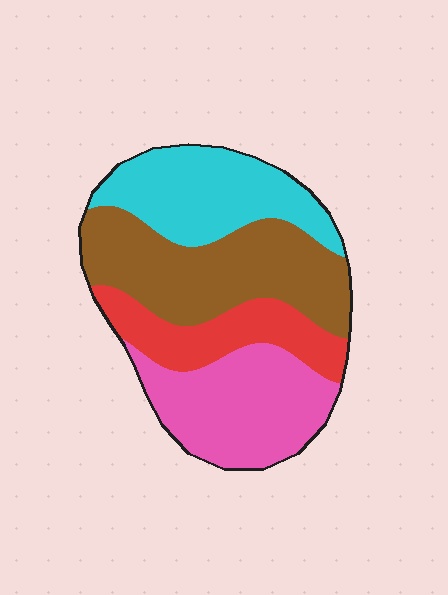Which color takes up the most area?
Brown, at roughly 30%.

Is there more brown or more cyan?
Brown.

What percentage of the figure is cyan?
Cyan takes up about one quarter (1/4) of the figure.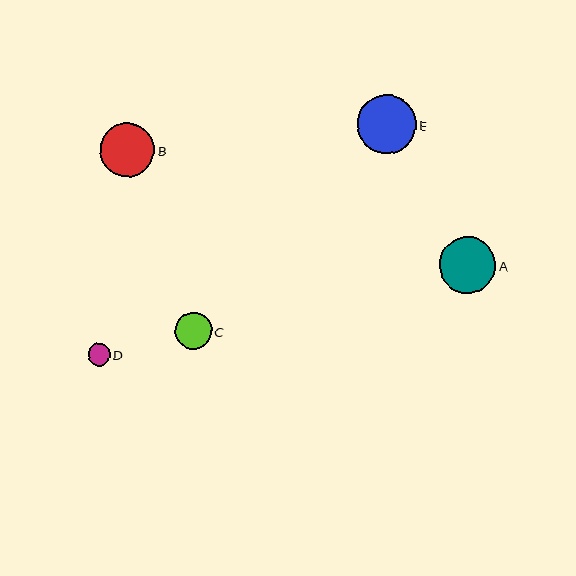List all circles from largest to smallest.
From largest to smallest: E, A, B, C, D.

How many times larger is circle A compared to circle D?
Circle A is approximately 2.6 times the size of circle D.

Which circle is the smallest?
Circle D is the smallest with a size of approximately 22 pixels.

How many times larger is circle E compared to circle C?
Circle E is approximately 1.6 times the size of circle C.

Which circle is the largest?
Circle E is the largest with a size of approximately 59 pixels.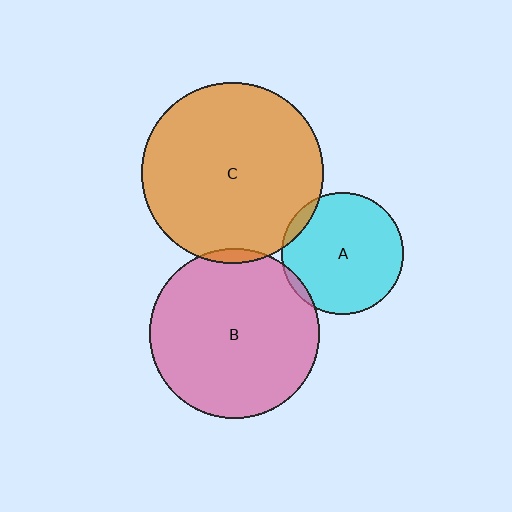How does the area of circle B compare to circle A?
Approximately 2.0 times.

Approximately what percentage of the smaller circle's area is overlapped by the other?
Approximately 5%.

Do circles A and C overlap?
Yes.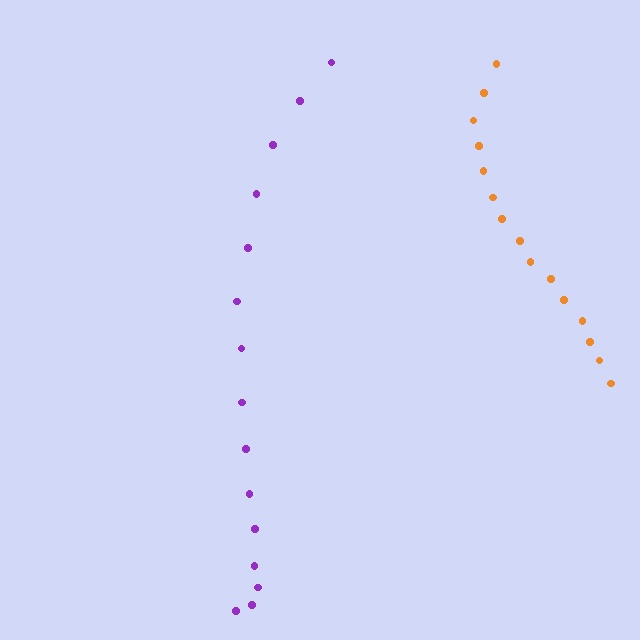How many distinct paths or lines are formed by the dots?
There are 2 distinct paths.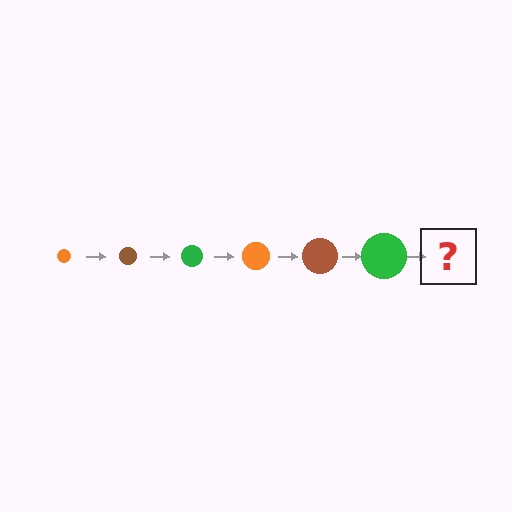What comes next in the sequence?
The next element should be an orange circle, larger than the previous one.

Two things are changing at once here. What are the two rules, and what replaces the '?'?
The two rules are that the circle grows larger each step and the color cycles through orange, brown, and green. The '?' should be an orange circle, larger than the previous one.